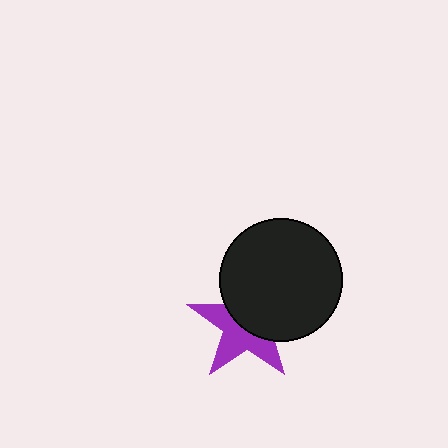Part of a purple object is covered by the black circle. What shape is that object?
It is a star.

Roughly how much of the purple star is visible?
About half of it is visible (roughly 49%).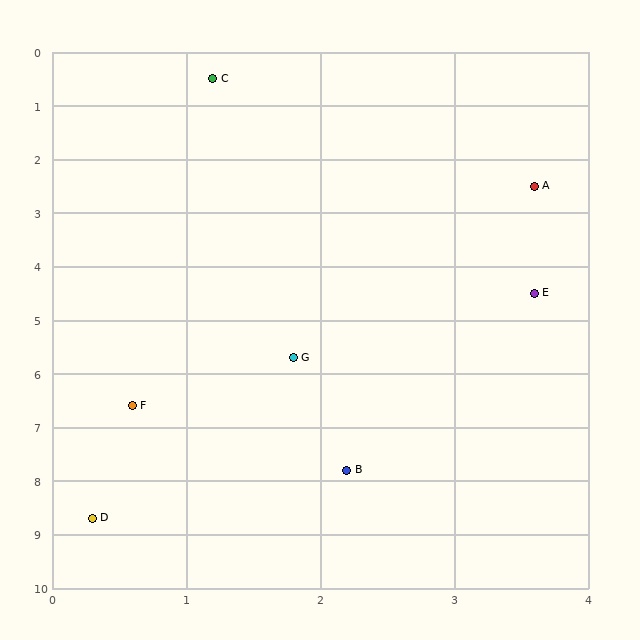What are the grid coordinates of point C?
Point C is at approximately (1.2, 0.5).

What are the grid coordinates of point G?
Point G is at approximately (1.8, 5.7).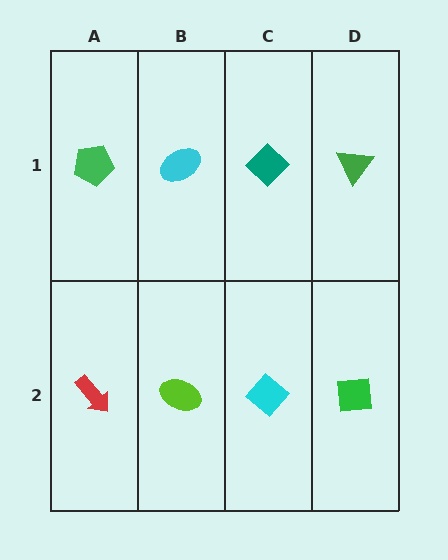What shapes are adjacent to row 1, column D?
A green square (row 2, column D), a teal diamond (row 1, column C).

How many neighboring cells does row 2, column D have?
2.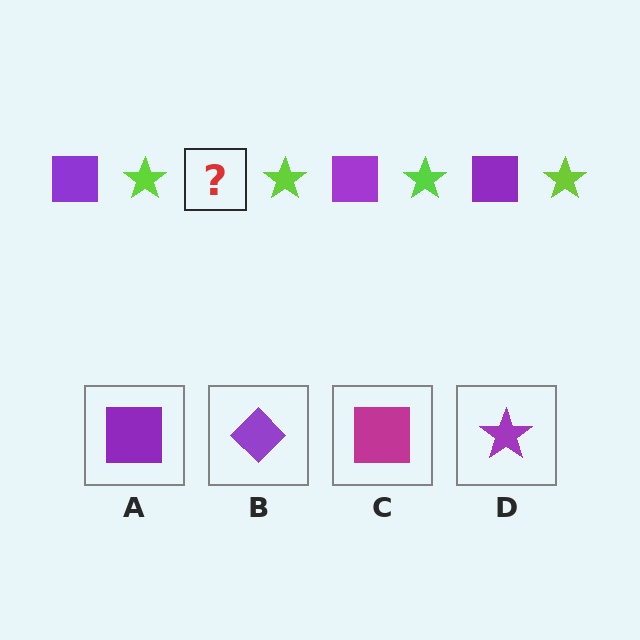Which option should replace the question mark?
Option A.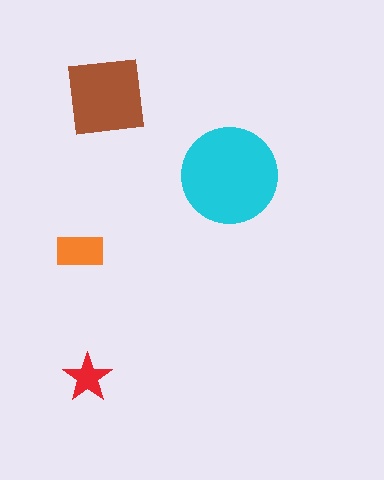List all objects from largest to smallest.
The cyan circle, the brown square, the orange rectangle, the red star.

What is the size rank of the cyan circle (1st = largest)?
1st.